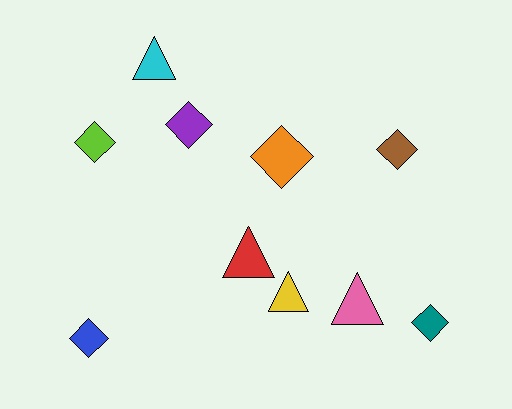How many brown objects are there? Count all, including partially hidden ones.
There is 1 brown object.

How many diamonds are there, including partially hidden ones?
There are 6 diamonds.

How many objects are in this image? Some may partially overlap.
There are 10 objects.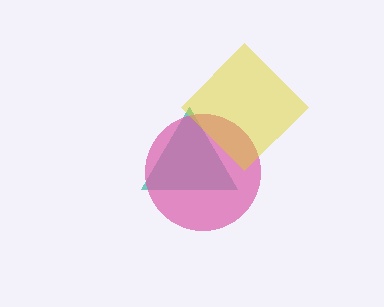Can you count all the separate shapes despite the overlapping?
Yes, there are 3 separate shapes.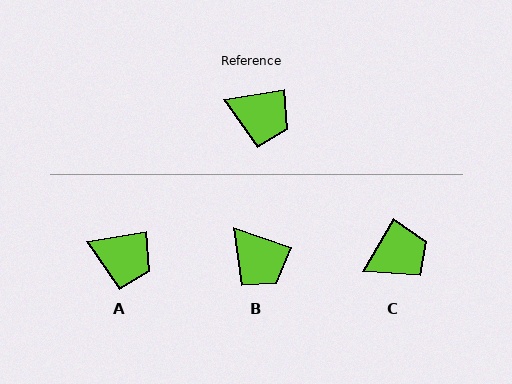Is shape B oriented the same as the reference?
No, it is off by about 27 degrees.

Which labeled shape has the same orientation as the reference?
A.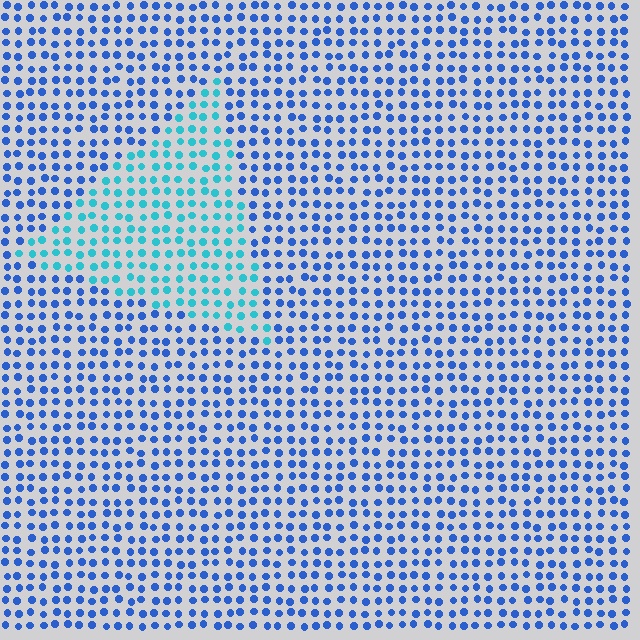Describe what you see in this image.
The image is filled with small blue elements in a uniform arrangement. A triangle-shaped region is visible where the elements are tinted to a slightly different hue, forming a subtle color boundary.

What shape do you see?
I see a triangle.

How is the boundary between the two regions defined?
The boundary is defined purely by a slight shift in hue (about 37 degrees). Spacing, size, and orientation are identical on both sides.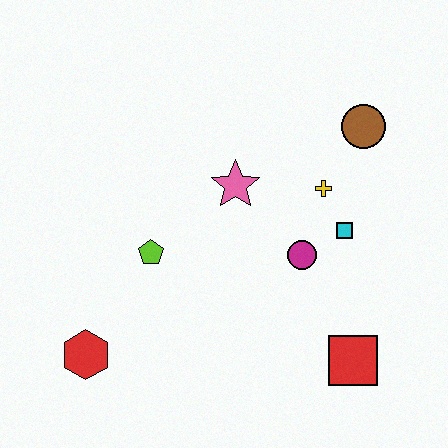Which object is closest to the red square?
The magenta circle is closest to the red square.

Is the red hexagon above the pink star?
No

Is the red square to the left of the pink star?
No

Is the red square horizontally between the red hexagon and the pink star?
No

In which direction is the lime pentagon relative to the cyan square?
The lime pentagon is to the left of the cyan square.